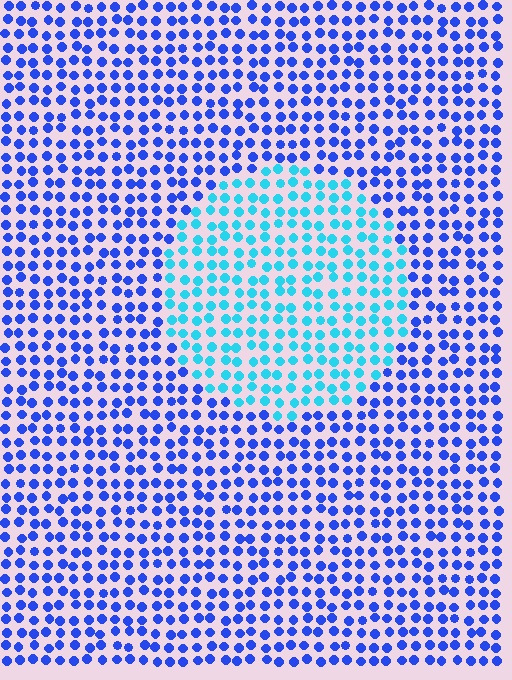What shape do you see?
I see a circle.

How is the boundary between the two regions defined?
The boundary is defined purely by a slight shift in hue (about 43 degrees). Spacing, size, and orientation are identical on both sides.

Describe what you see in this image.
The image is filled with small blue elements in a uniform arrangement. A circle-shaped region is visible where the elements are tinted to a slightly different hue, forming a subtle color boundary.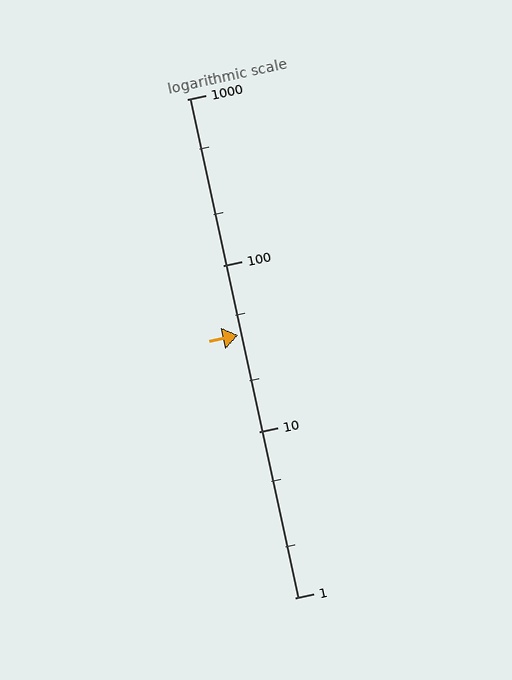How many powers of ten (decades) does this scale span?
The scale spans 3 decades, from 1 to 1000.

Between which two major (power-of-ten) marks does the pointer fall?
The pointer is between 10 and 100.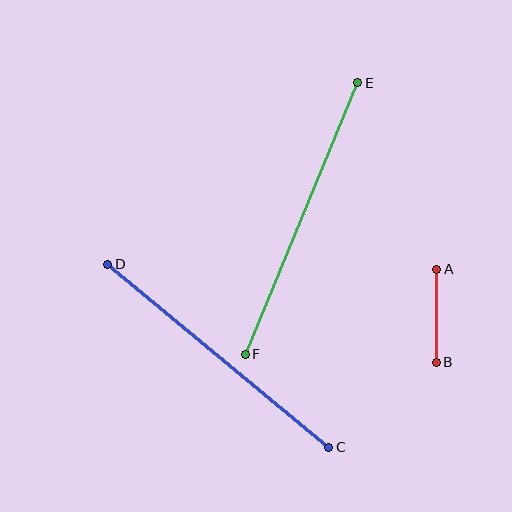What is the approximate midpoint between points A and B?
The midpoint is at approximately (436, 316) pixels.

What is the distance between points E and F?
The distance is approximately 294 pixels.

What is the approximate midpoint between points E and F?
The midpoint is at approximately (302, 218) pixels.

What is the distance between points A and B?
The distance is approximately 93 pixels.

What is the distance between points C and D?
The distance is approximately 287 pixels.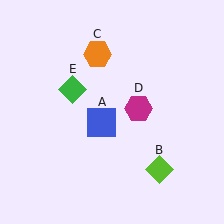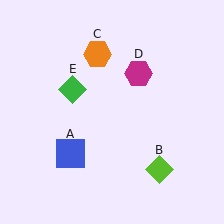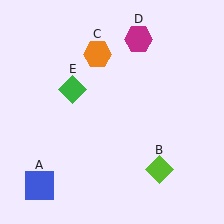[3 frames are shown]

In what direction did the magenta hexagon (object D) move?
The magenta hexagon (object D) moved up.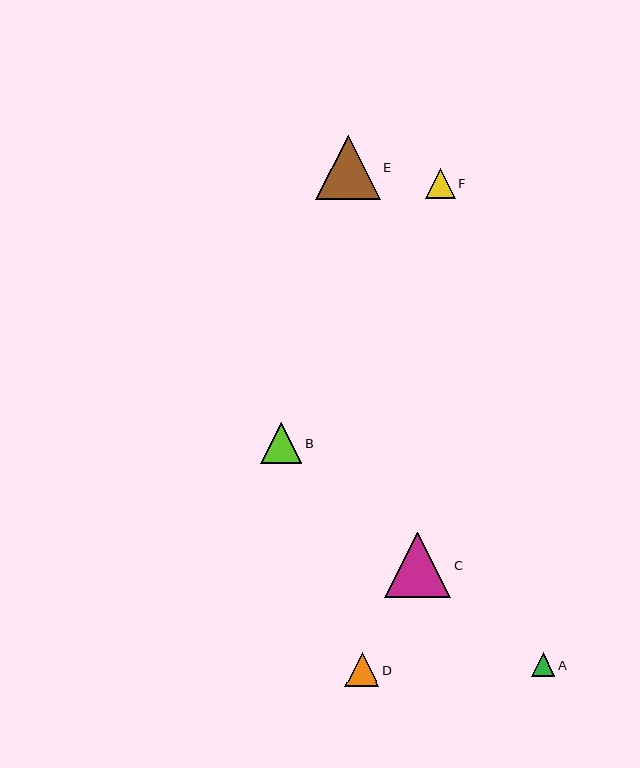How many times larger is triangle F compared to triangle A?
Triangle F is approximately 1.3 times the size of triangle A.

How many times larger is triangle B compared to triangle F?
Triangle B is approximately 1.4 times the size of triangle F.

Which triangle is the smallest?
Triangle A is the smallest with a size of approximately 23 pixels.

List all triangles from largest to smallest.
From largest to smallest: C, E, B, D, F, A.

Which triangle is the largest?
Triangle C is the largest with a size of approximately 66 pixels.